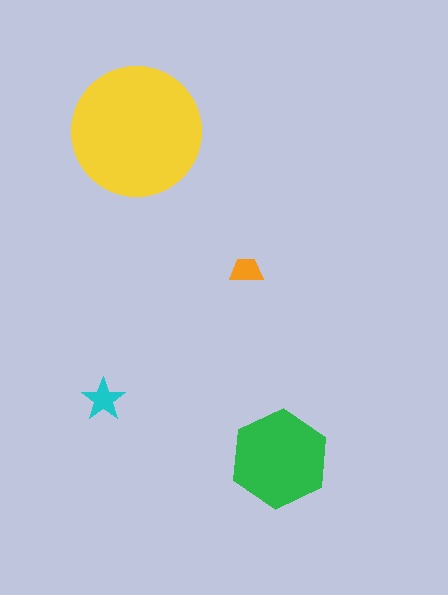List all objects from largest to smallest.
The yellow circle, the green hexagon, the cyan star, the orange trapezoid.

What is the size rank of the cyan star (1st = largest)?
3rd.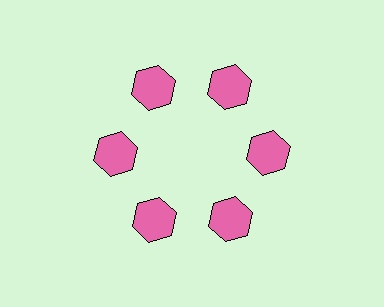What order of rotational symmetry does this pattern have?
This pattern has 6-fold rotational symmetry.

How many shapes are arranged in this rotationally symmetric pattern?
There are 6 shapes, arranged in 6 groups of 1.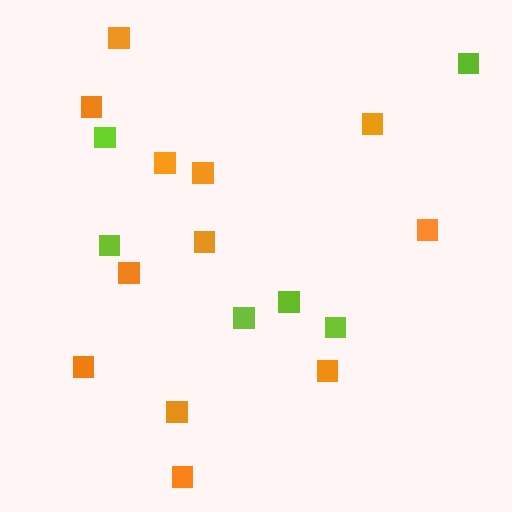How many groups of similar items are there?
There are 2 groups: one group of lime squares (6) and one group of orange squares (12).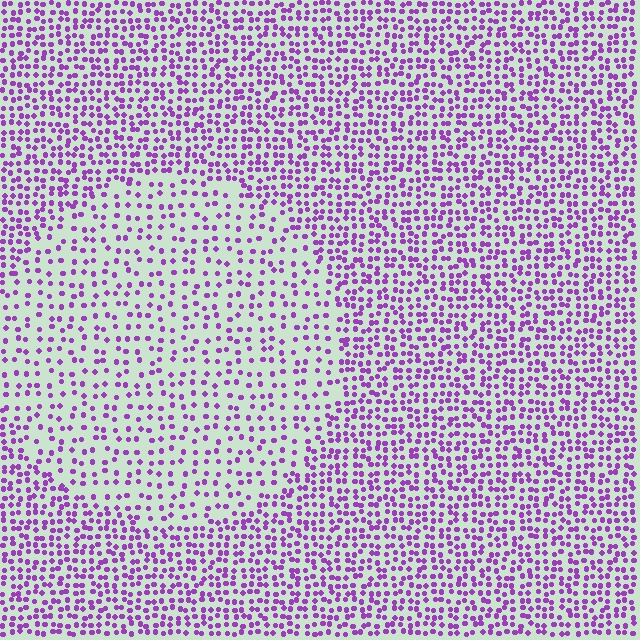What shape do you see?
I see a circle.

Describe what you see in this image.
The image contains small purple elements arranged at two different densities. A circle-shaped region is visible where the elements are less densely packed than the surrounding area.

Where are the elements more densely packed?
The elements are more densely packed outside the circle boundary.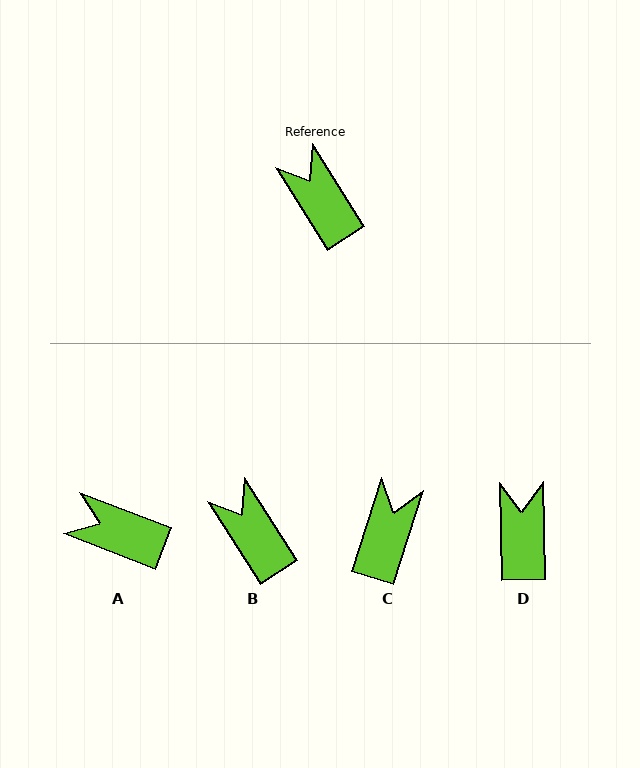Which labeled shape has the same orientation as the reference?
B.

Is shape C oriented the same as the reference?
No, it is off by about 50 degrees.